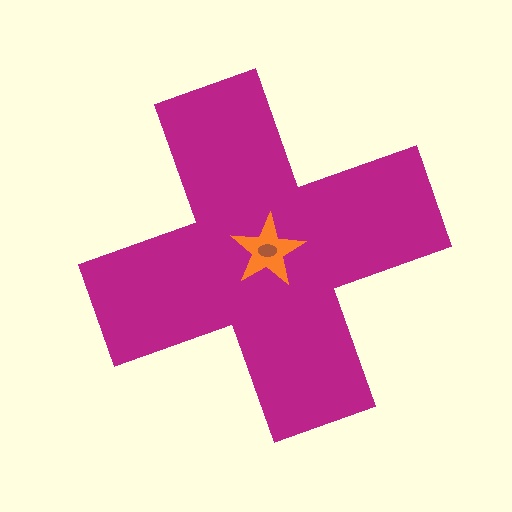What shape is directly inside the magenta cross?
The orange star.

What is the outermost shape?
The magenta cross.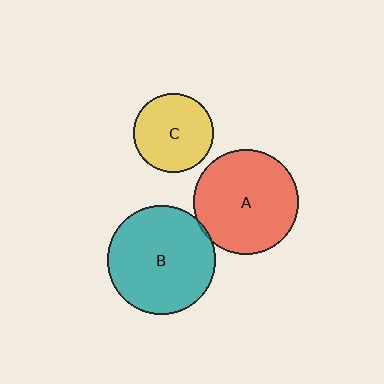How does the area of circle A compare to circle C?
Approximately 1.7 times.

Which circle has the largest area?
Circle B (teal).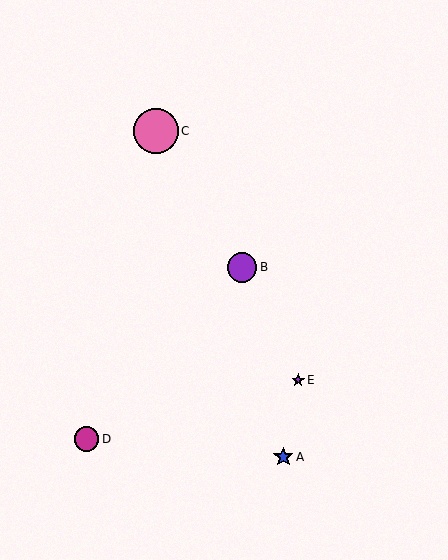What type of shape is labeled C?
Shape C is a pink circle.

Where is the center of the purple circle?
The center of the purple circle is at (242, 268).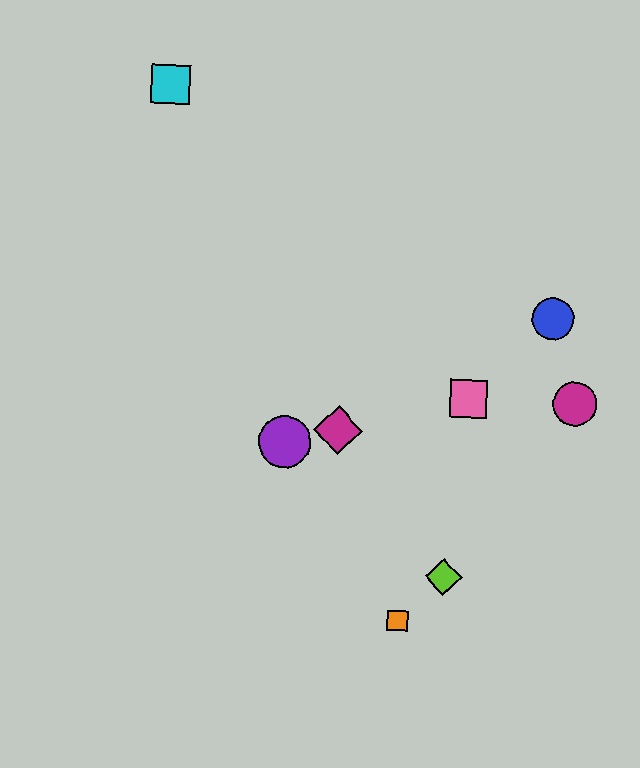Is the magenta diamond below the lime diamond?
No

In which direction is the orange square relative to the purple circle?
The orange square is below the purple circle.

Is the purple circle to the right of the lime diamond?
No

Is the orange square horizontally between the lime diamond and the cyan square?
Yes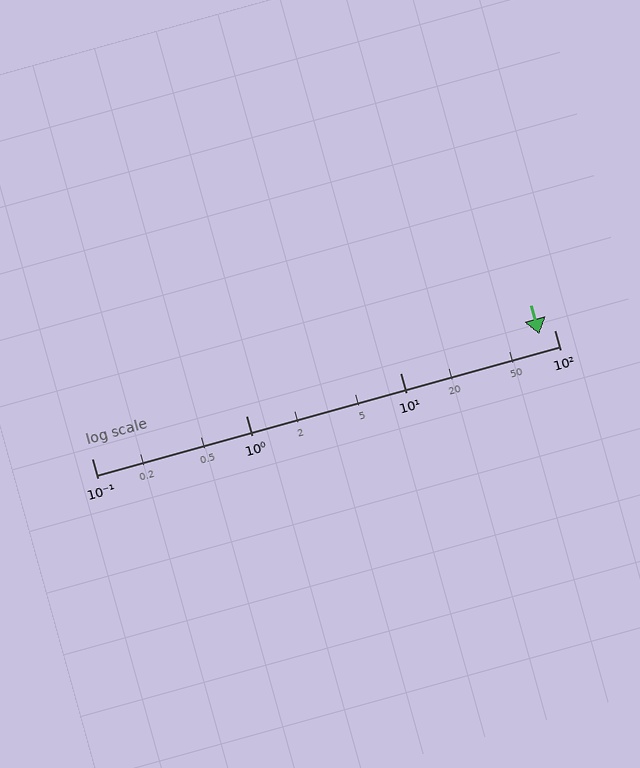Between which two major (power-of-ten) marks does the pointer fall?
The pointer is between 10 and 100.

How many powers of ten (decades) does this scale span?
The scale spans 3 decades, from 0.1 to 100.